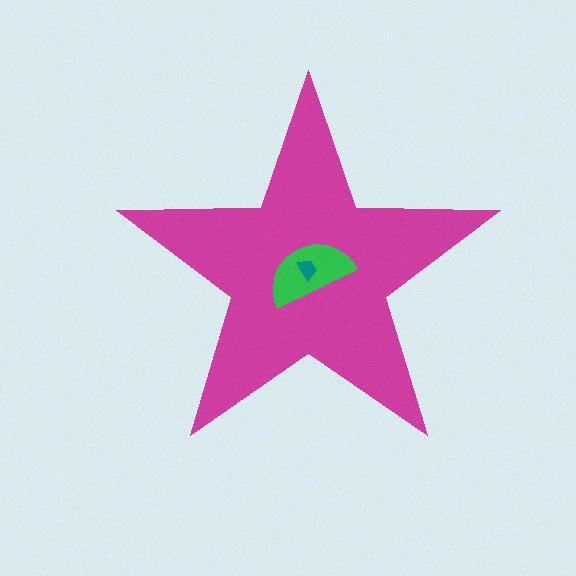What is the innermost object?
The teal trapezoid.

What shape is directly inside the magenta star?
The green semicircle.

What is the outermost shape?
The magenta star.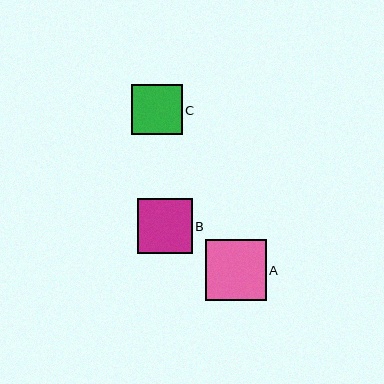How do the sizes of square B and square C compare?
Square B and square C are approximately the same size.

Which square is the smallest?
Square C is the smallest with a size of approximately 50 pixels.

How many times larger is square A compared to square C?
Square A is approximately 1.2 times the size of square C.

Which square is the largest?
Square A is the largest with a size of approximately 61 pixels.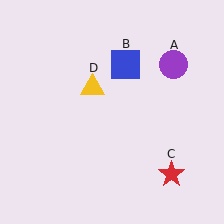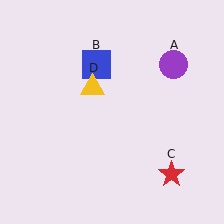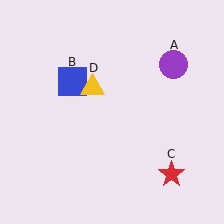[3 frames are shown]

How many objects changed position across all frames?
1 object changed position: blue square (object B).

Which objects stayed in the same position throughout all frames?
Purple circle (object A) and red star (object C) and yellow triangle (object D) remained stationary.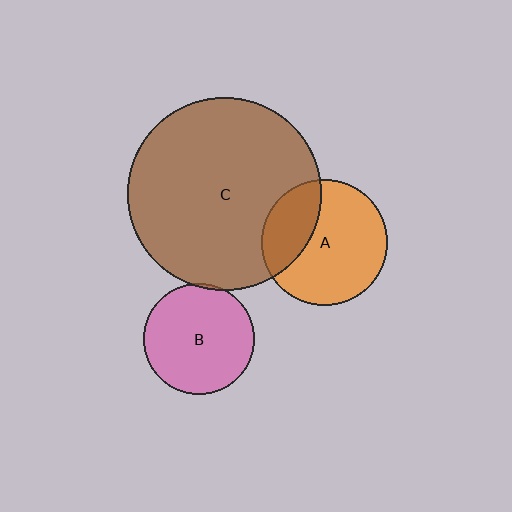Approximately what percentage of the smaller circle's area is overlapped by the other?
Approximately 30%.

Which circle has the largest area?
Circle C (brown).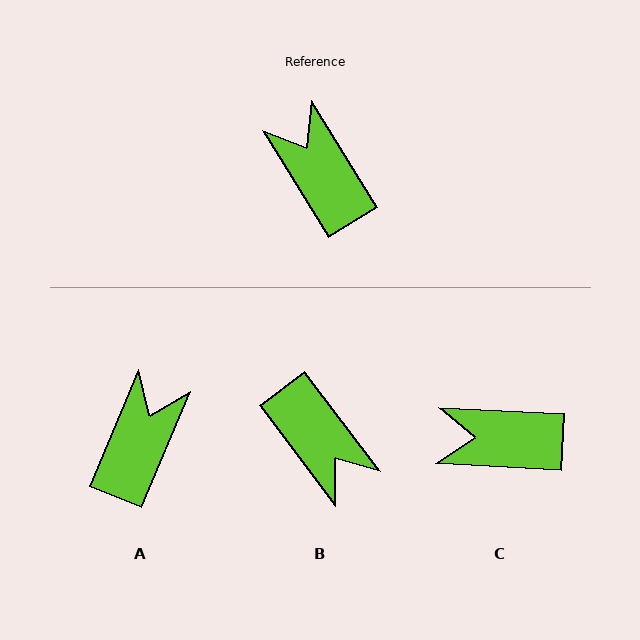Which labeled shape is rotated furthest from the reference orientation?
B, about 175 degrees away.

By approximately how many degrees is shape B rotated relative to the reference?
Approximately 175 degrees clockwise.